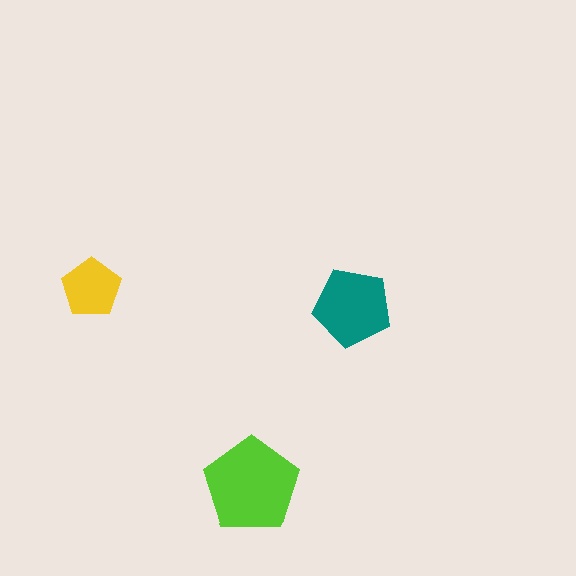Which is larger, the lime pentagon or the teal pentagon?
The lime one.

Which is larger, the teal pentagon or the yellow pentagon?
The teal one.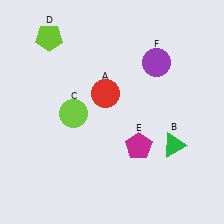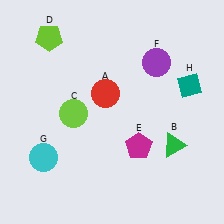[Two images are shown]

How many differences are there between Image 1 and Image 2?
There are 2 differences between the two images.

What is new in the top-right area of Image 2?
A teal diamond (H) was added in the top-right area of Image 2.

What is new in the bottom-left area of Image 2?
A cyan circle (G) was added in the bottom-left area of Image 2.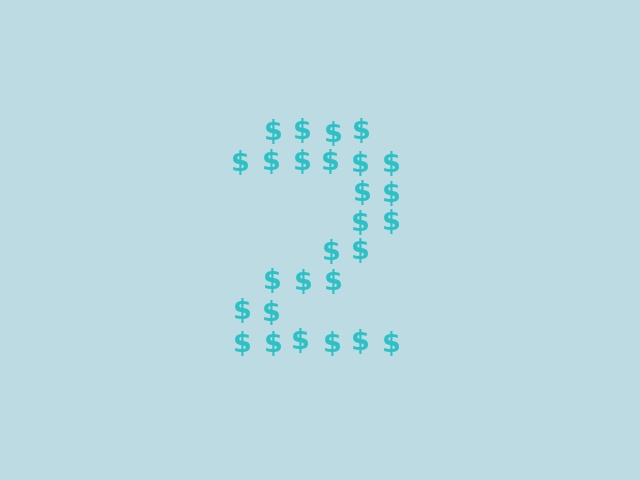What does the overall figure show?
The overall figure shows the digit 2.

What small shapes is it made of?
It is made of small dollar signs.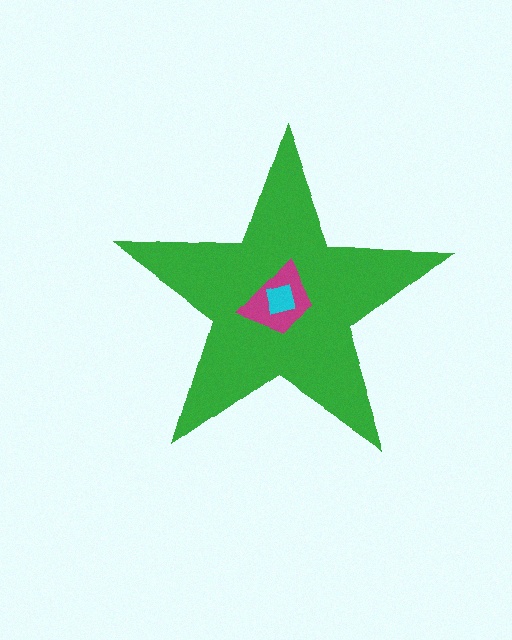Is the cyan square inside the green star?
Yes.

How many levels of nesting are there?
3.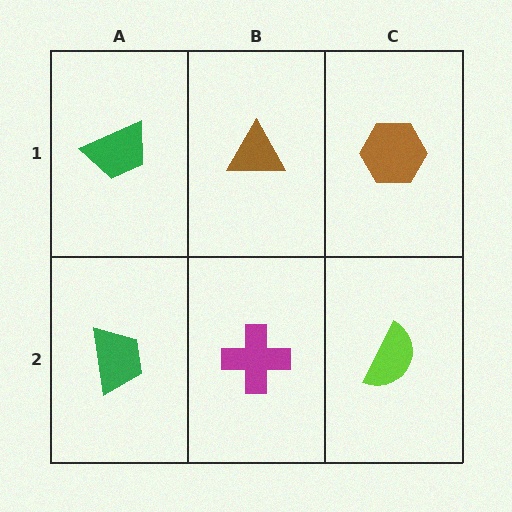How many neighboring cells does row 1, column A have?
2.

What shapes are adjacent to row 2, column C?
A brown hexagon (row 1, column C), a magenta cross (row 2, column B).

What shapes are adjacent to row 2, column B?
A brown triangle (row 1, column B), a green trapezoid (row 2, column A), a lime semicircle (row 2, column C).